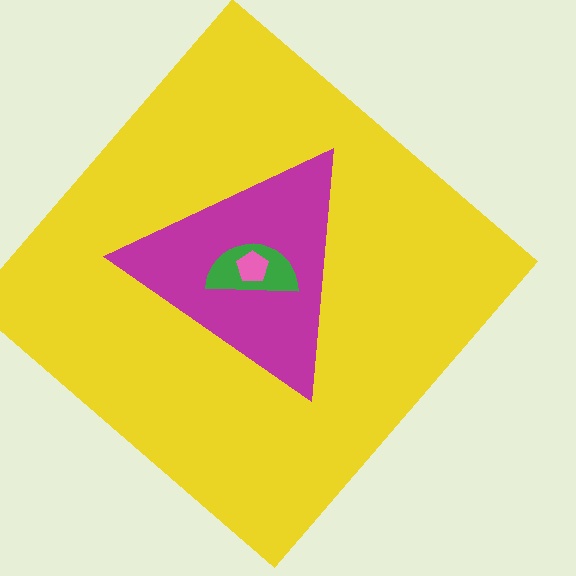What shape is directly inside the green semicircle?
The pink pentagon.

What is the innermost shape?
The pink pentagon.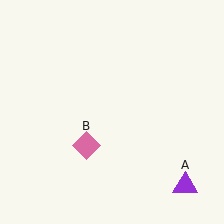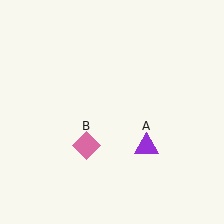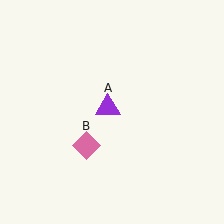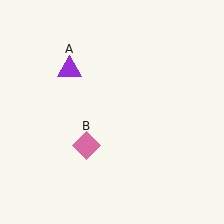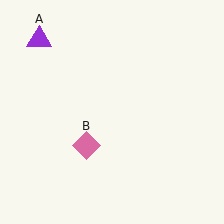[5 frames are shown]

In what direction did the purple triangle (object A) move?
The purple triangle (object A) moved up and to the left.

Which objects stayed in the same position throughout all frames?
Pink diamond (object B) remained stationary.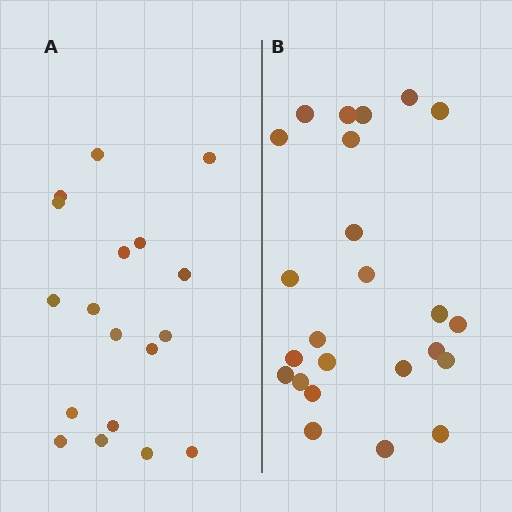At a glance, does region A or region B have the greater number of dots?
Region B (the right region) has more dots.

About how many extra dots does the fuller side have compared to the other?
Region B has about 6 more dots than region A.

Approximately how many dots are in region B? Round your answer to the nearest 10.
About 20 dots. (The exact count is 24, which rounds to 20.)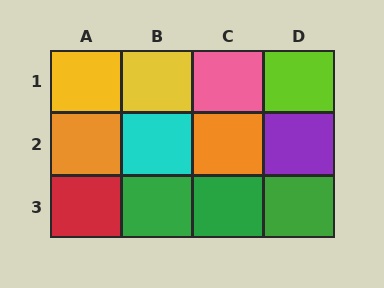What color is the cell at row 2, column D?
Purple.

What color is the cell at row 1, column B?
Yellow.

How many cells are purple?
1 cell is purple.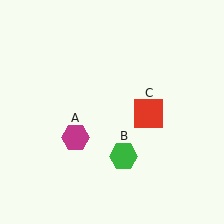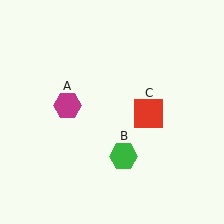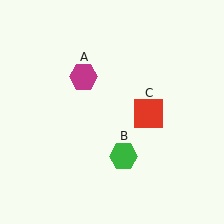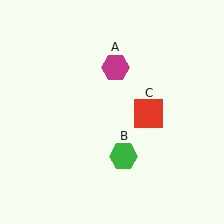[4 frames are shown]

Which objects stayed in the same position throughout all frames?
Green hexagon (object B) and red square (object C) remained stationary.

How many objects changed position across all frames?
1 object changed position: magenta hexagon (object A).